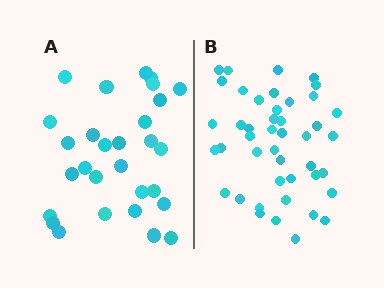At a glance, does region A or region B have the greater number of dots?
Region B (the right region) has more dots.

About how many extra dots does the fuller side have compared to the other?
Region B has approximately 15 more dots than region A.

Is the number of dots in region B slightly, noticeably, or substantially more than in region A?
Region B has substantially more. The ratio is roughly 1.5 to 1.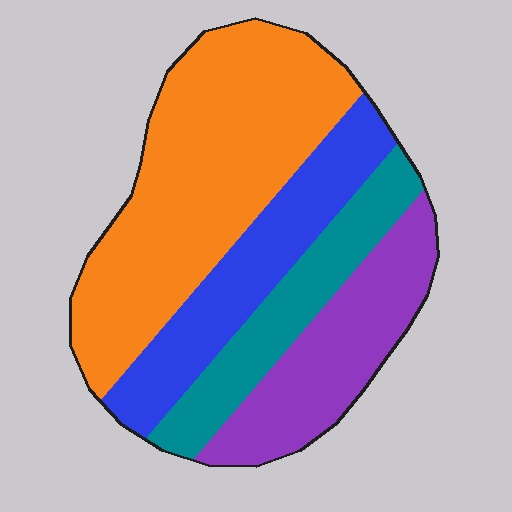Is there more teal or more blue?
Blue.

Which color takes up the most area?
Orange, at roughly 45%.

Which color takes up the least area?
Teal, at roughly 15%.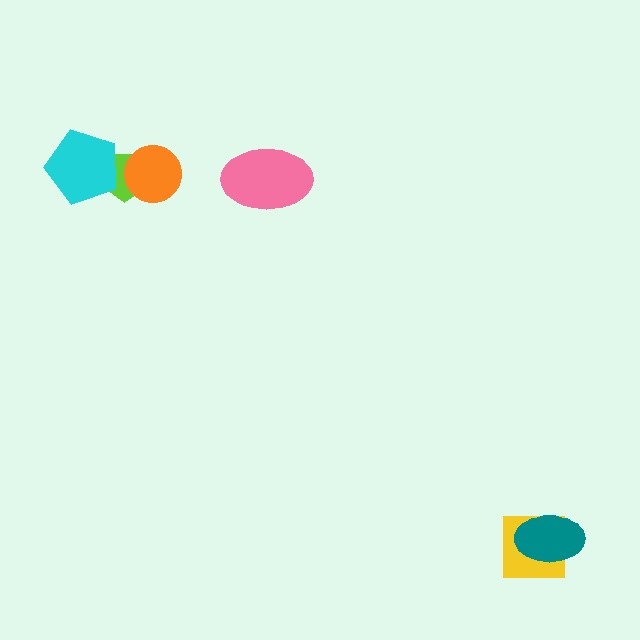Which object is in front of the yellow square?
The teal ellipse is in front of the yellow square.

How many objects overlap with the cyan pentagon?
1 object overlaps with the cyan pentagon.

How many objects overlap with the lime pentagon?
2 objects overlap with the lime pentagon.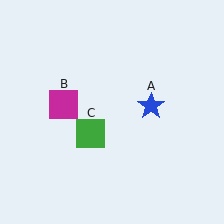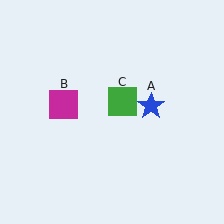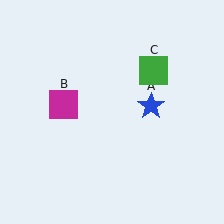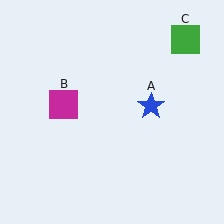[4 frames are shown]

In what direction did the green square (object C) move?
The green square (object C) moved up and to the right.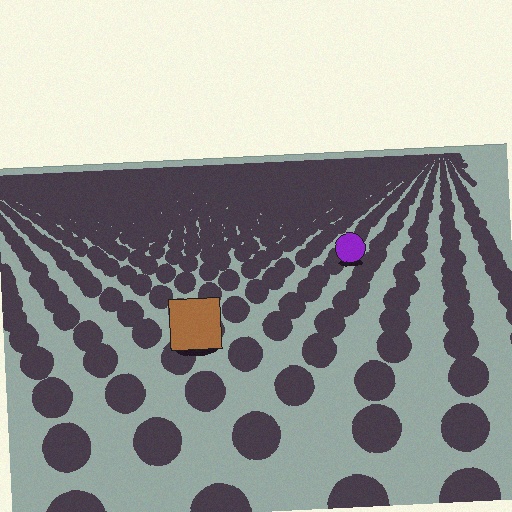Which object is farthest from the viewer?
The purple circle is farthest from the viewer. It appears smaller and the ground texture around it is denser.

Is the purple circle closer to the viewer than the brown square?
No. The brown square is closer — you can tell from the texture gradient: the ground texture is coarser near it.